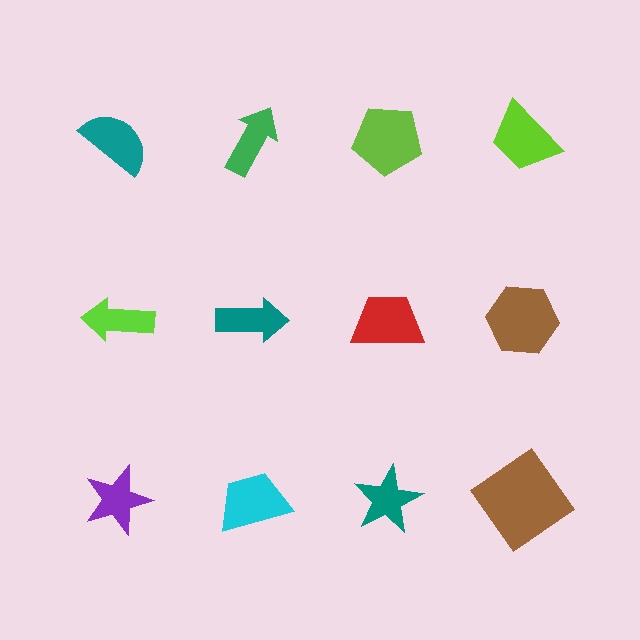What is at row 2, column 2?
A teal arrow.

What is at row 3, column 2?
A cyan trapezoid.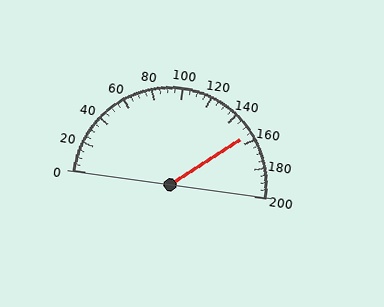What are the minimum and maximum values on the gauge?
The gauge ranges from 0 to 200.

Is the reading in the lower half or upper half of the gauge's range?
The reading is in the upper half of the range (0 to 200).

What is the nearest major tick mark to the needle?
The nearest major tick mark is 160.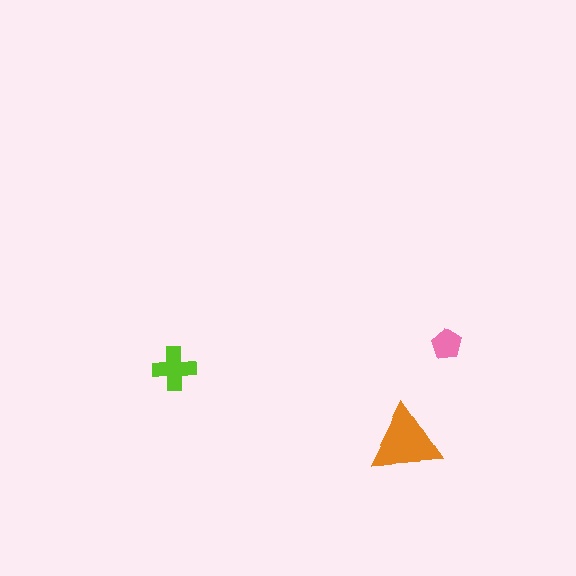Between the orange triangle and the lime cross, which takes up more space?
The orange triangle.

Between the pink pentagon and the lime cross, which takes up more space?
The lime cross.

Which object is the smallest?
The pink pentagon.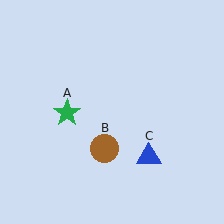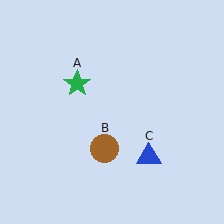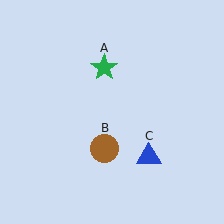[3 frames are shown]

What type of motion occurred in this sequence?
The green star (object A) rotated clockwise around the center of the scene.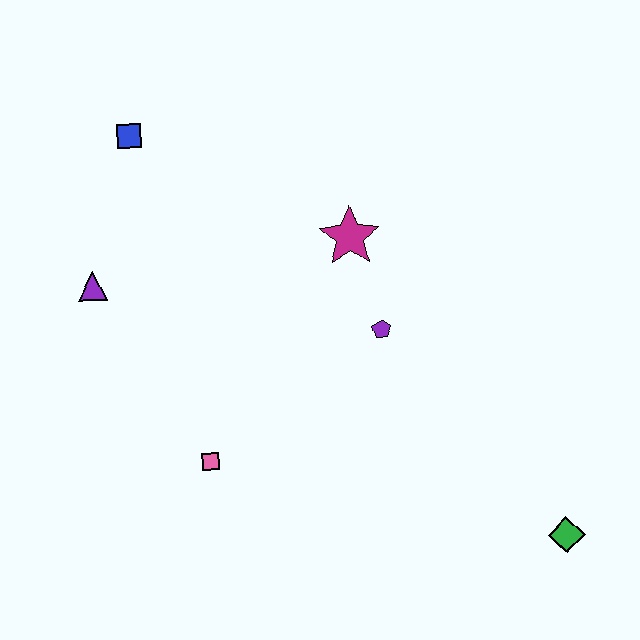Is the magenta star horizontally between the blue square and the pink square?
No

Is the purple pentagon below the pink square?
No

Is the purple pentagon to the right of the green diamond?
No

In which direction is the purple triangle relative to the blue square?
The purple triangle is below the blue square.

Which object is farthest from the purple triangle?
The green diamond is farthest from the purple triangle.